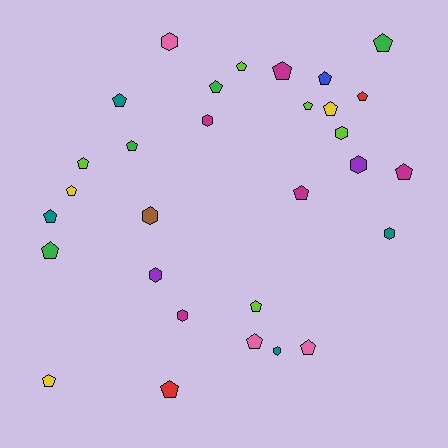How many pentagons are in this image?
There are 21 pentagons.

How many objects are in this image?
There are 30 objects.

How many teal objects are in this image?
There are 4 teal objects.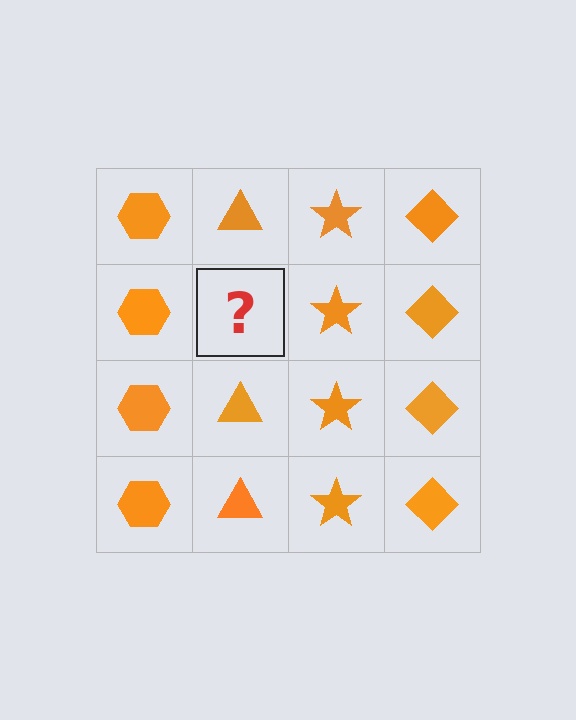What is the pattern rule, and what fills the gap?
The rule is that each column has a consistent shape. The gap should be filled with an orange triangle.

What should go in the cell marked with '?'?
The missing cell should contain an orange triangle.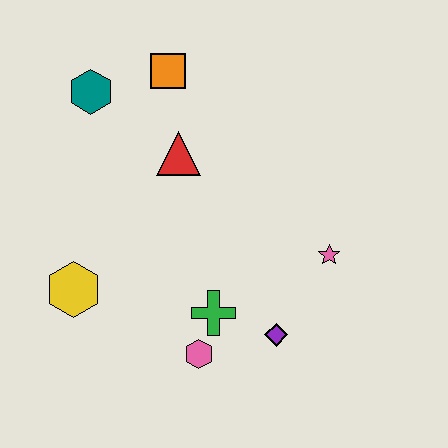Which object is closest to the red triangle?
The orange square is closest to the red triangle.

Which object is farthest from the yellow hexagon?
The pink star is farthest from the yellow hexagon.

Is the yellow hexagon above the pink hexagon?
Yes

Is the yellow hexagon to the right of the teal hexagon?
No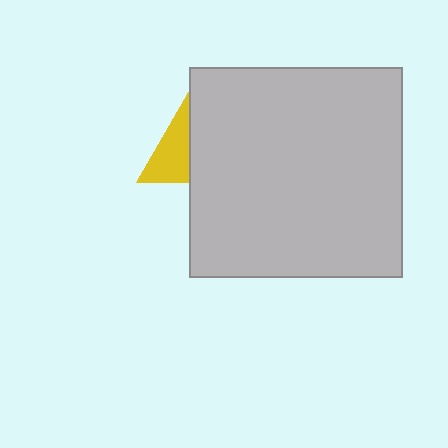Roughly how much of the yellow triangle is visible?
A small part of it is visible (roughly 41%).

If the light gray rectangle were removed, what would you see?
You would see the complete yellow triangle.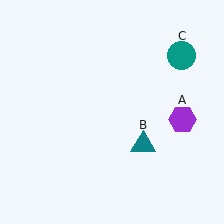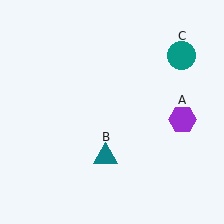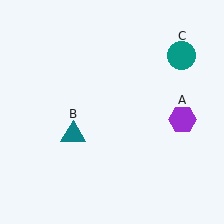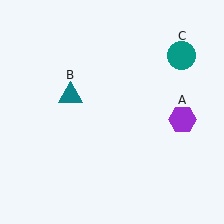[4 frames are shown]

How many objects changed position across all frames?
1 object changed position: teal triangle (object B).